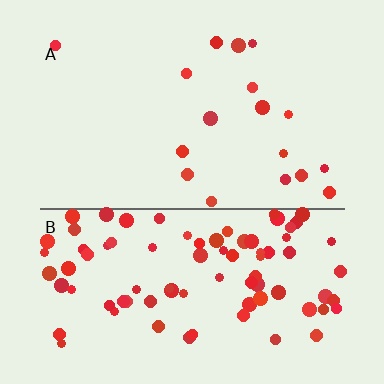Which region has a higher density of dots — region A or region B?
B (the bottom).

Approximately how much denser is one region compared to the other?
Approximately 4.9× — region B over region A.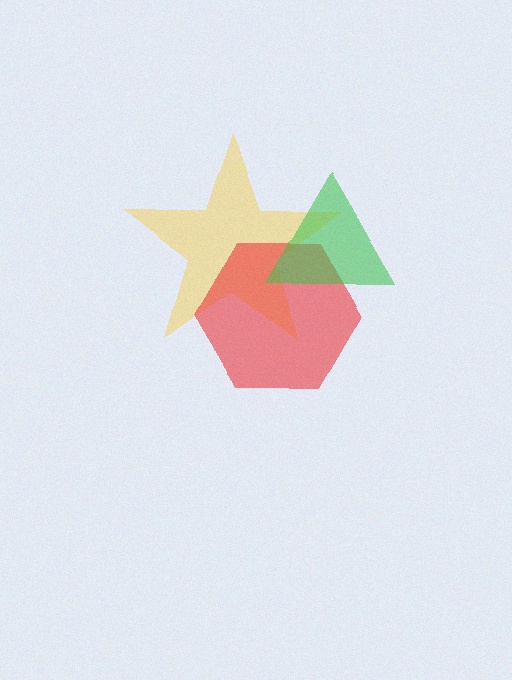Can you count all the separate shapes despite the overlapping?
Yes, there are 3 separate shapes.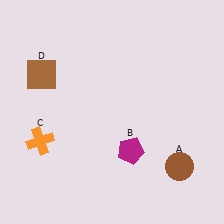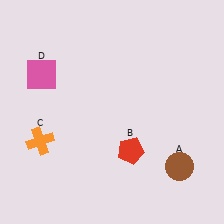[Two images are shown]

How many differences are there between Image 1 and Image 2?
There are 2 differences between the two images.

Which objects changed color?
B changed from magenta to red. D changed from brown to pink.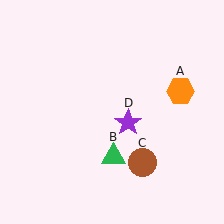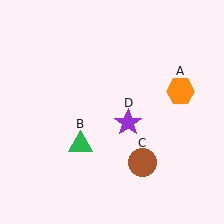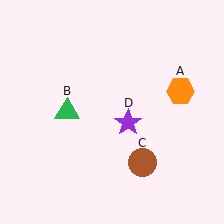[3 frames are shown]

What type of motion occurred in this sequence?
The green triangle (object B) rotated clockwise around the center of the scene.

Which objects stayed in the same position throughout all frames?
Orange hexagon (object A) and brown circle (object C) and purple star (object D) remained stationary.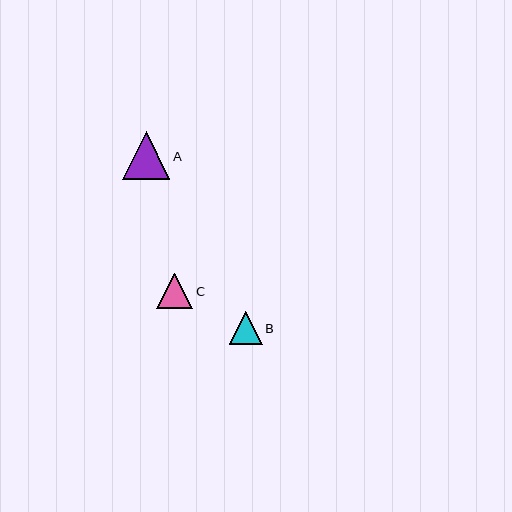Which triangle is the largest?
Triangle A is the largest with a size of approximately 48 pixels.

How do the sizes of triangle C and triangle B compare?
Triangle C and triangle B are approximately the same size.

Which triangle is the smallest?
Triangle B is the smallest with a size of approximately 33 pixels.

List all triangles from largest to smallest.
From largest to smallest: A, C, B.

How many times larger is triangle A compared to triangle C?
Triangle A is approximately 1.3 times the size of triangle C.